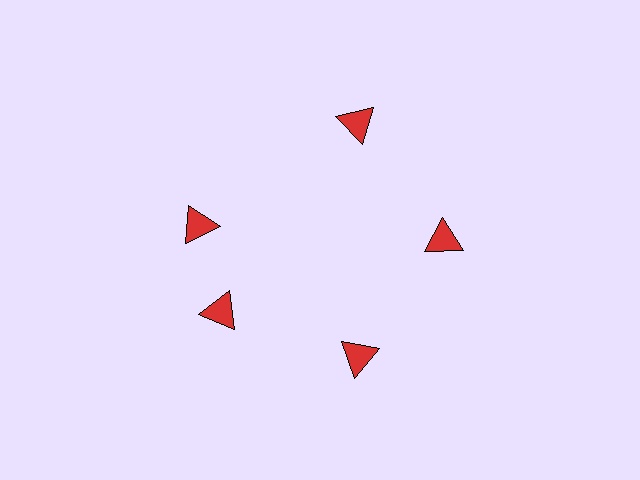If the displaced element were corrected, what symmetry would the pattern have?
It would have 5-fold rotational symmetry — the pattern would map onto itself every 72 degrees.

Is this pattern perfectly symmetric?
No. The 5 red triangles are arranged in a ring, but one element near the 10 o'clock position is rotated out of alignment along the ring, breaking the 5-fold rotational symmetry.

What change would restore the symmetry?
The symmetry would be restored by rotating it back into even spacing with its neighbors so that all 5 triangles sit at equal angles and equal distance from the center.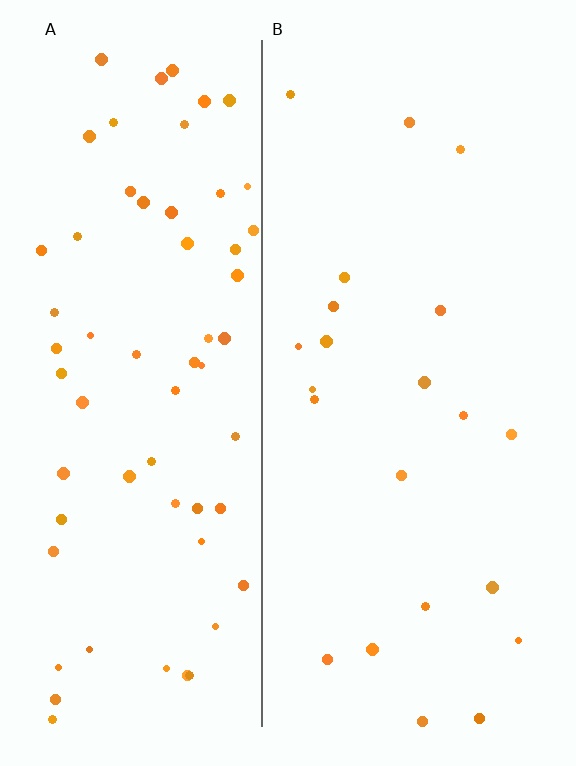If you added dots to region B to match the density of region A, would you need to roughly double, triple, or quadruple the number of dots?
Approximately triple.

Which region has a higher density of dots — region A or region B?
A (the left).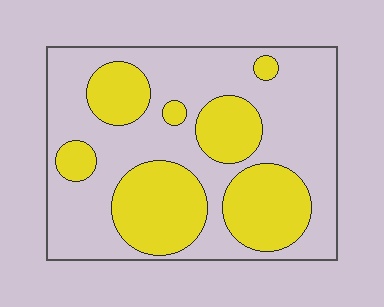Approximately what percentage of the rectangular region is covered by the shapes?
Approximately 35%.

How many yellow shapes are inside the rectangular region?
7.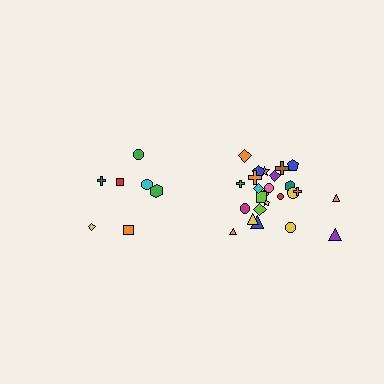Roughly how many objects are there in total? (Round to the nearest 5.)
Roughly 30 objects in total.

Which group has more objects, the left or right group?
The right group.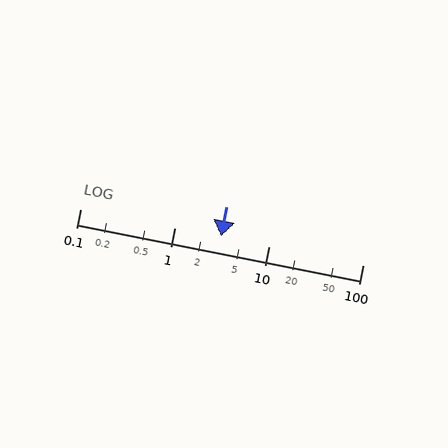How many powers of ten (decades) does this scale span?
The scale spans 3 decades, from 0.1 to 100.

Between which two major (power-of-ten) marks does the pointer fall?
The pointer is between 1 and 10.